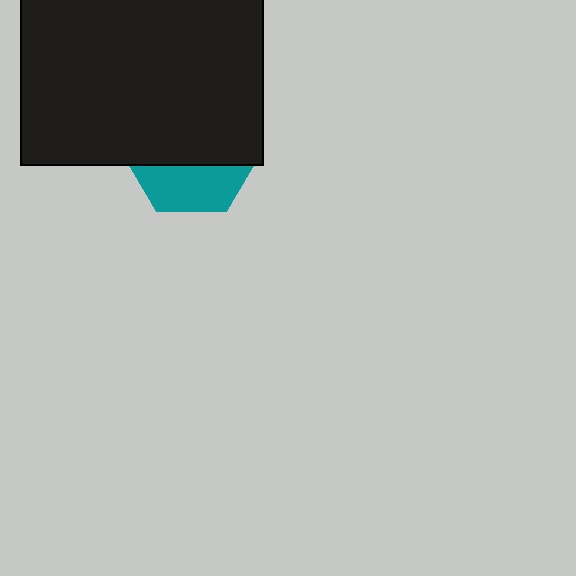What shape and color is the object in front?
The object in front is a black rectangle.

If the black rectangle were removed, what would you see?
You would see the complete teal hexagon.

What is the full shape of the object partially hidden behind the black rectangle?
The partially hidden object is a teal hexagon.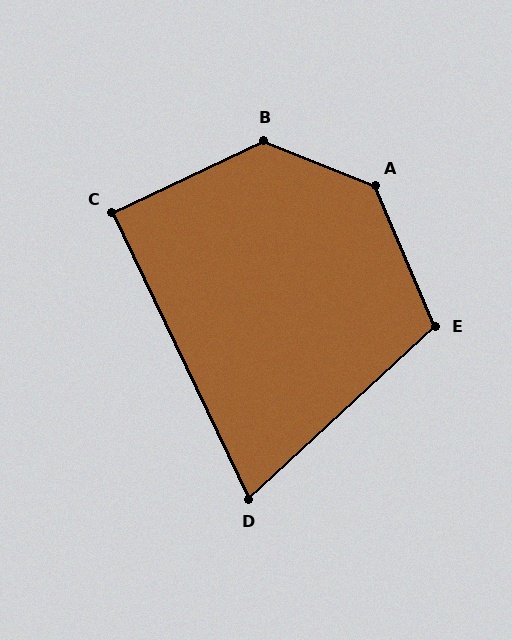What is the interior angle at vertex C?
Approximately 90 degrees (approximately right).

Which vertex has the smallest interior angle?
D, at approximately 73 degrees.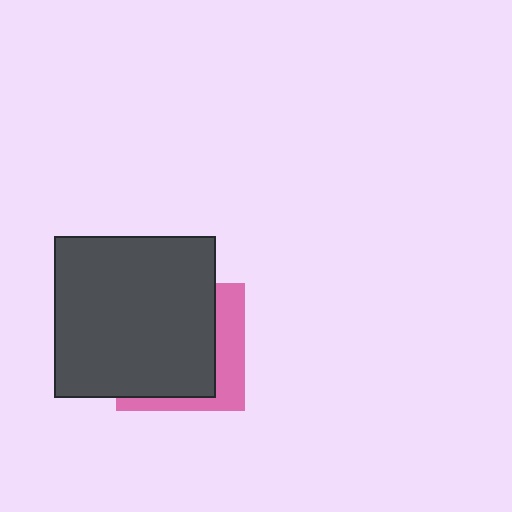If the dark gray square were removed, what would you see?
You would see the complete pink square.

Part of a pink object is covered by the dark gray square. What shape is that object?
It is a square.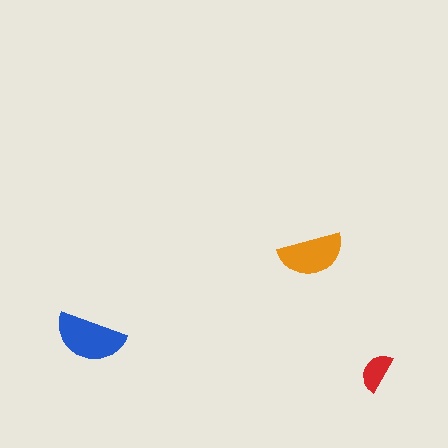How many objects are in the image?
There are 3 objects in the image.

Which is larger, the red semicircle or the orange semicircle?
The orange one.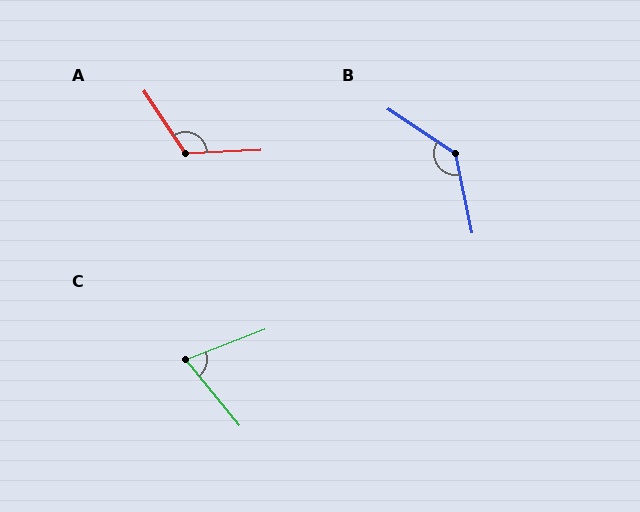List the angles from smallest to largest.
C (71°), A (121°), B (136°).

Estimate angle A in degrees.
Approximately 121 degrees.